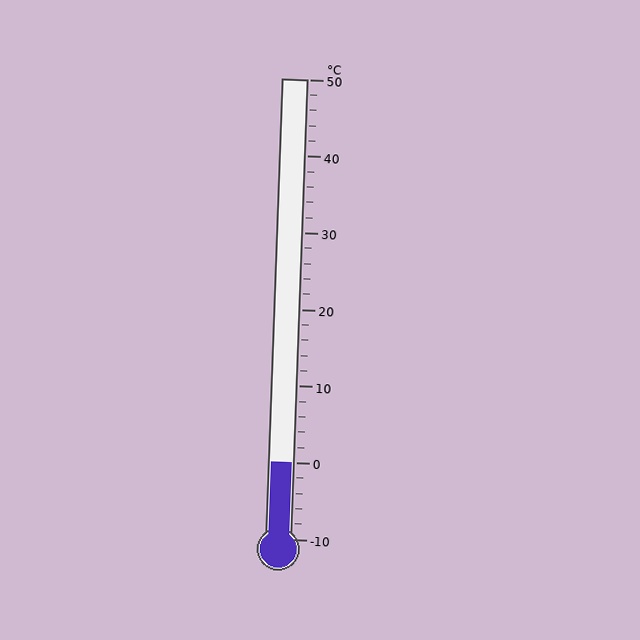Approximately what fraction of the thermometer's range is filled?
The thermometer is filled to approximately 15% of its range.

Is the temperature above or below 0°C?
The temperature is at 0°C.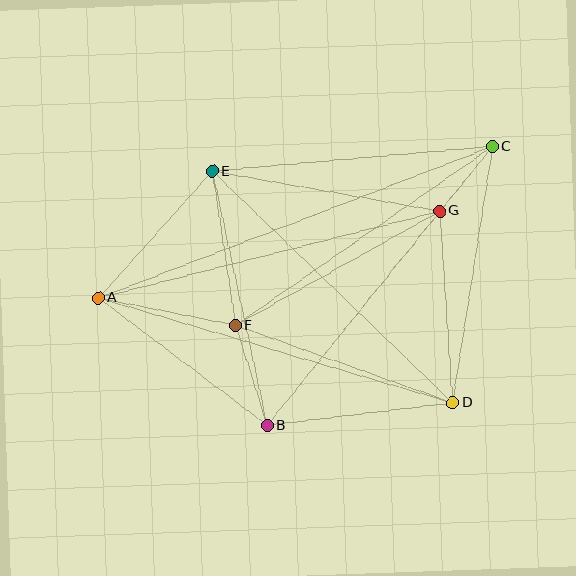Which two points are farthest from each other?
Points A and C are farthest from each other.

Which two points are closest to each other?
Points C and G are closest to each other.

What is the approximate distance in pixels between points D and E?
The distance between D and E is approximately 334 pixels.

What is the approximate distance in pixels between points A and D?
The distance between A and D is approximately 369 pixels.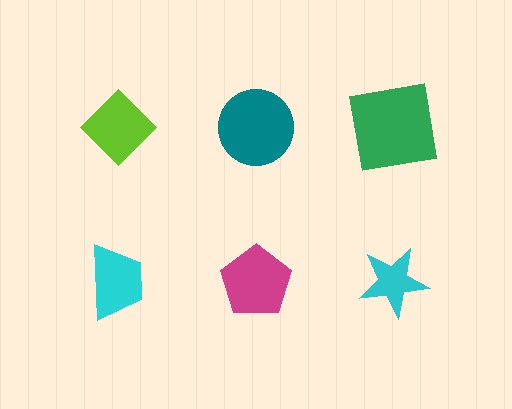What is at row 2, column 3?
A cyan star.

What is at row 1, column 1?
A lime diamond.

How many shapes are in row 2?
3 shapes.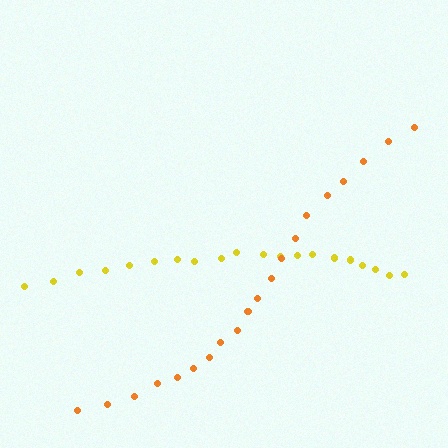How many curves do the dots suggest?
There are 2 distinct paths.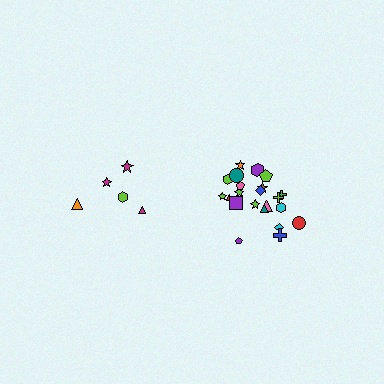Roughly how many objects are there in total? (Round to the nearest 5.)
Roughly 25 objects in total.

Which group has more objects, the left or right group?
The right group.